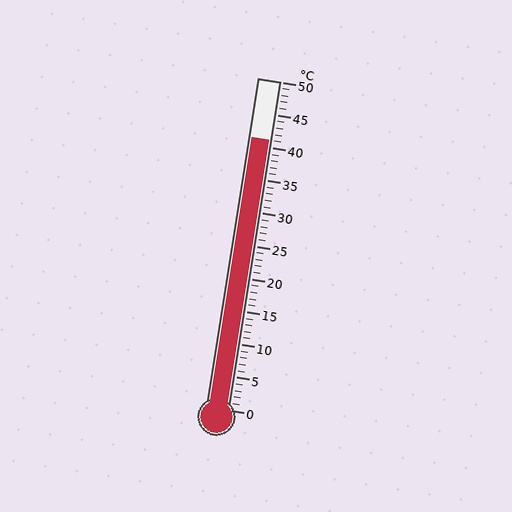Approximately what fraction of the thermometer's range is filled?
The thermometer is filled to approximately 80% of its range.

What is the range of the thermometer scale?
The thermometer scale ranges from 0°C to 50°C.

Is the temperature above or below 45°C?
The temperature is below 45°C.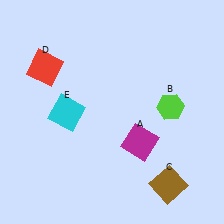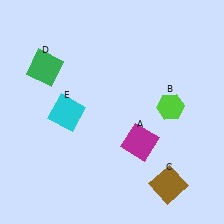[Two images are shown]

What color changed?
The square (D) changed from red in Image 1 to green in Image 2.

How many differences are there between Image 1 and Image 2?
There is 1 difference between the two images.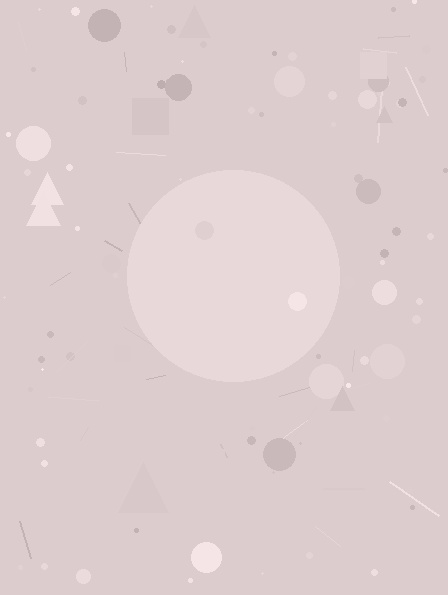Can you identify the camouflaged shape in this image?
The camouflaged shape is a circle.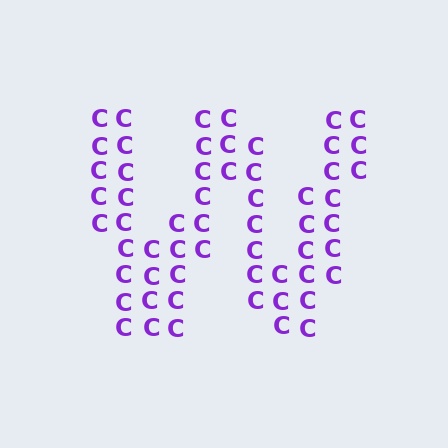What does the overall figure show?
The overall figure shows the letter W.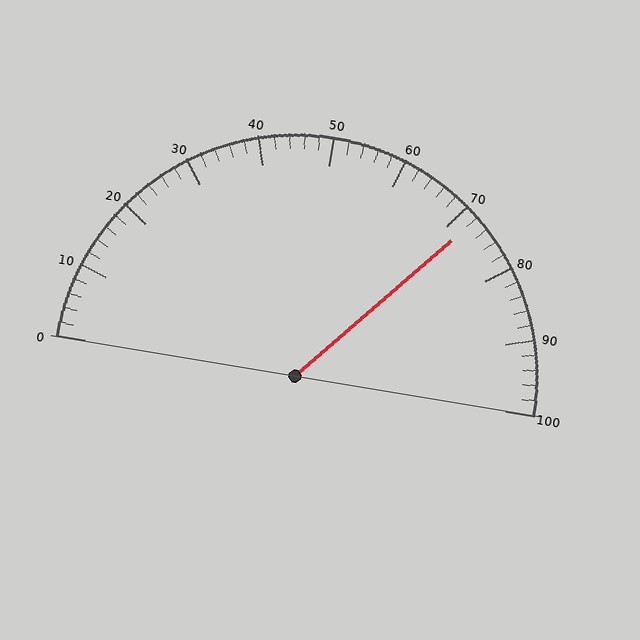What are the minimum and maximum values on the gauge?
The gauge ranges from 0 to 100.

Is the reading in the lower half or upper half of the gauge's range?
The reading is in the upper half of the range (0 to 100).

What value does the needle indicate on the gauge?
The needle indicates approximately 72.